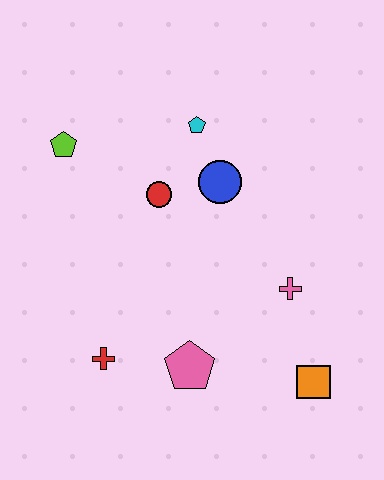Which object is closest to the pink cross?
The orange square is closest to the pink cross.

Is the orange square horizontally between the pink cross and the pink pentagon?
No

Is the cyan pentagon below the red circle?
No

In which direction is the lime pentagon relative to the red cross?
The lime pentagon is above the red cross.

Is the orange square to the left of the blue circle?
No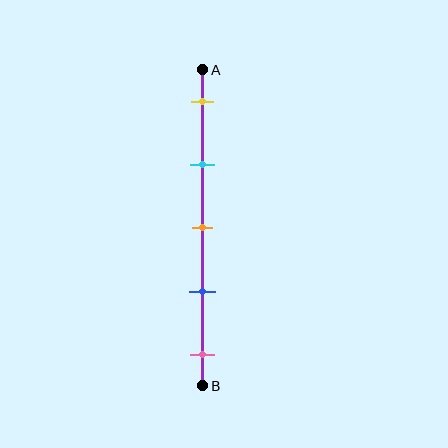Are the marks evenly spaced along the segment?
Yes, the marks are approximately evenly spaced.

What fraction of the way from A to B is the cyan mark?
The cyan mark is approximately 30% (0.3) of the way from A to B.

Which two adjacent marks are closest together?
The orange and blue marks are the closest adjacent pair.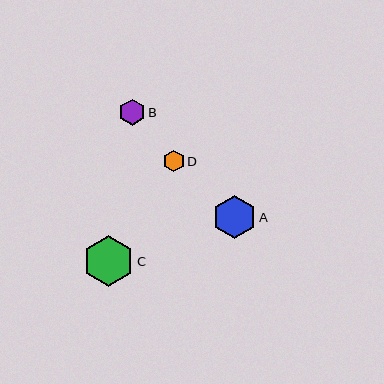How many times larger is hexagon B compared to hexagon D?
Hexagon B is approximately 1.2 times the size of hexagon D.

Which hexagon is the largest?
Hexagon C is the largest with a size of approximately 51 pixels.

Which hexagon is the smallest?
Hexagon D is the smallest with a size of approximately 21 pixels.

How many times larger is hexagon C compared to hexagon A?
Hexagon C is approximately 1.2 times the size of hexagon A.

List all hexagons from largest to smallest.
From largest to smallest: C, A, B, D.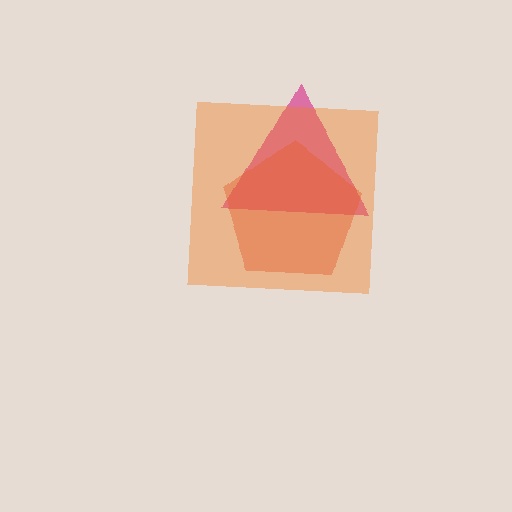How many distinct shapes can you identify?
There are 3 distinct shapes: a magenta triangle, a red pentagon, an orange square.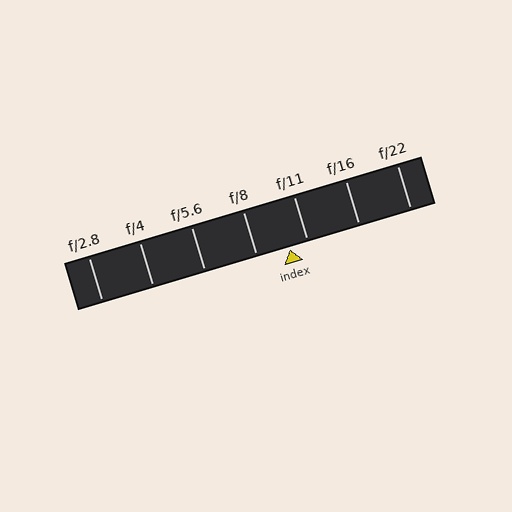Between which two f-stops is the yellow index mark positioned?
The index mark is between f/8 and f/11.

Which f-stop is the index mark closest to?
The index mark is closest to f/11.